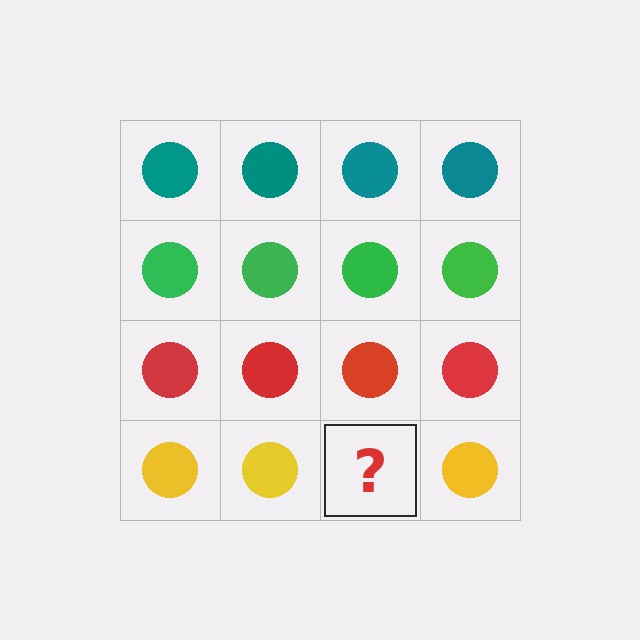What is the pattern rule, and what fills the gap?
The rule is that each row has a consistent color. The gap should be filled with a yellow circle.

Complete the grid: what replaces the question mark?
The question mark should be replaced with a yellow circle.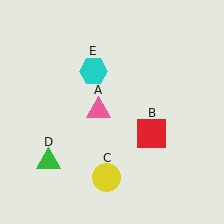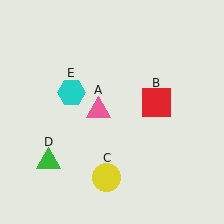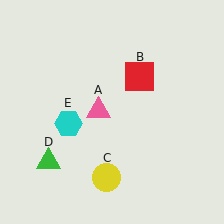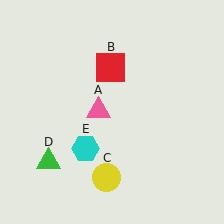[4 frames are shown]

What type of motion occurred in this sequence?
The red square (object B), cyan hexagon (object E) rotated counterclockwise around the center of the scene.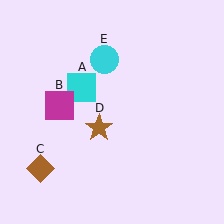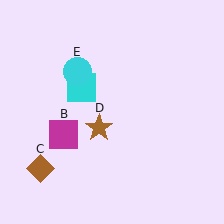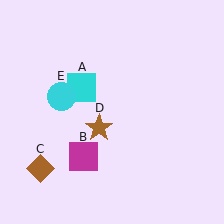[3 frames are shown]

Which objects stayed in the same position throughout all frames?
Cyan square (object A) and brown diamond (object C) and brown star (object D) remained stationary.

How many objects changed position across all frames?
2 objects changed position: magenta square (object B), cyan circle (object E).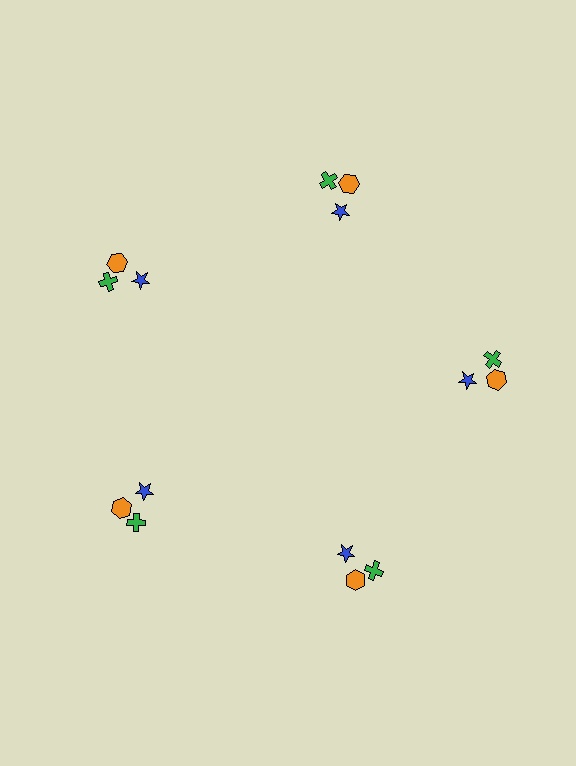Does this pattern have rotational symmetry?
Yes, this pattern has 5-fold rotational symmetry. It looks the same after rotating 72 degrees around the center.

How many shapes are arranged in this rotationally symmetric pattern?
There are 15 shapes, arranged in 5 groups of 3.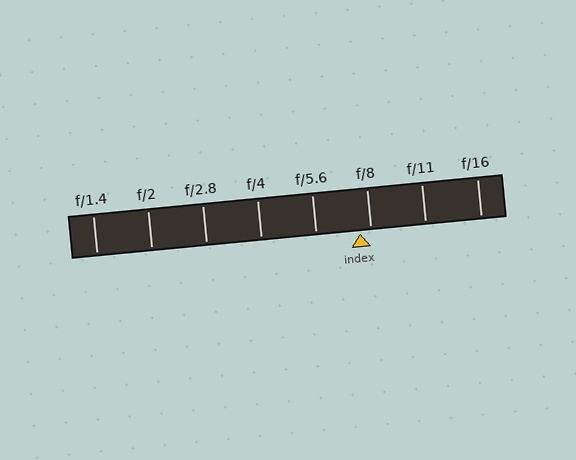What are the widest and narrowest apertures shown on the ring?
The widest aperture shown is f/1.4 and the narrowest is f/16.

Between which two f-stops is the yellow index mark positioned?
The index mark is between f/5.6 and f/8.